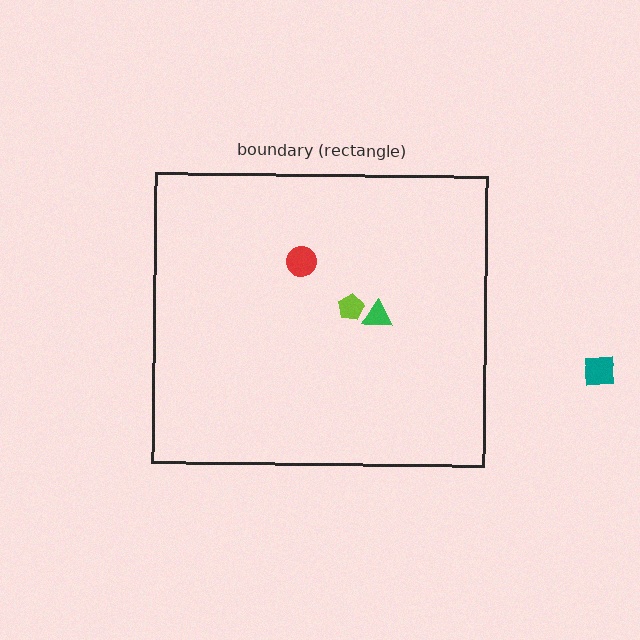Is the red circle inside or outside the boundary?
Inside.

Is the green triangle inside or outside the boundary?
Inside.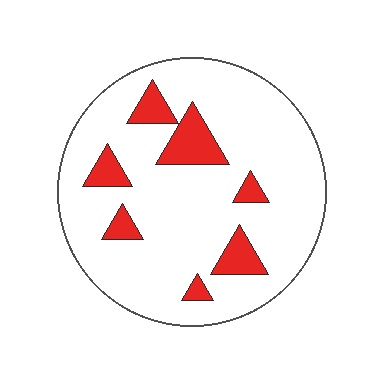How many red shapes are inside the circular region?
7.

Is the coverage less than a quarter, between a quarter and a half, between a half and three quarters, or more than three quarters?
Less than a quarter.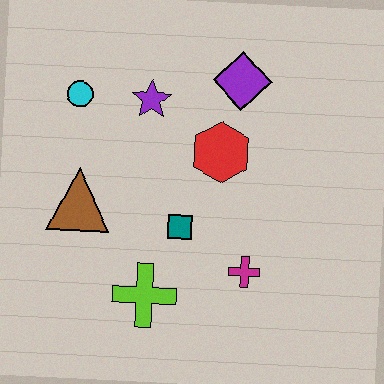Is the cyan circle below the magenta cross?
No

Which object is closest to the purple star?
The cyan circle is closest to the purple star.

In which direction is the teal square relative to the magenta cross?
The teal square is to the left of the magenta cross.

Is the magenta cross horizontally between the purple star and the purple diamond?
No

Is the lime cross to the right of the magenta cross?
No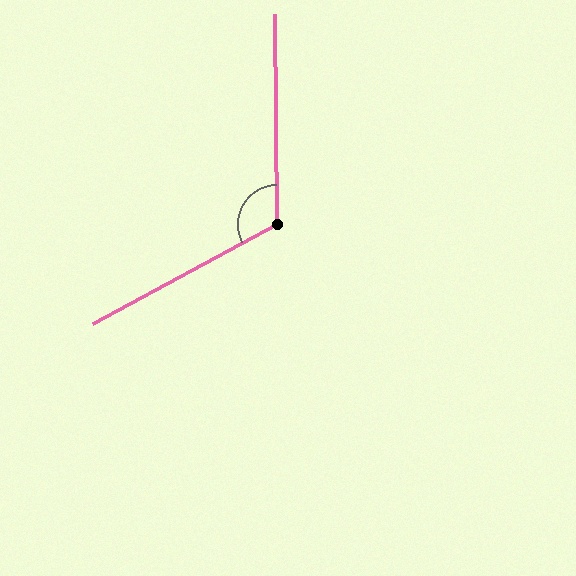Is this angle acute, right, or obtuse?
It is obtuse.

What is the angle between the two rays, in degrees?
Approximately 118 degrees.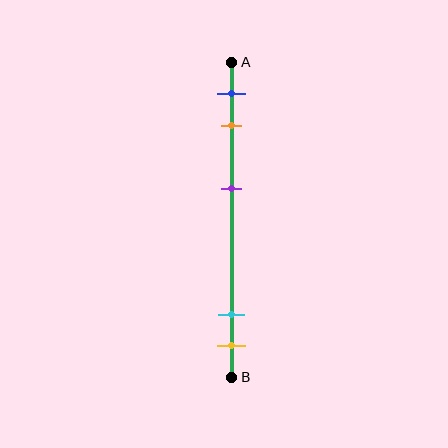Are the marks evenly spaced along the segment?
No, the marks are not evenly spaced.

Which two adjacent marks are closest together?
The cyan and yellow marks are the closest adjacent pair.